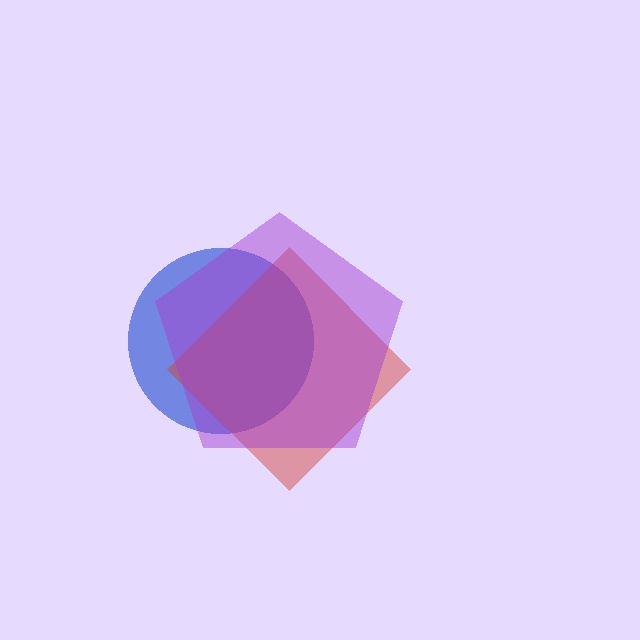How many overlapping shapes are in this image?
There are 3 overlapping shapes in the image.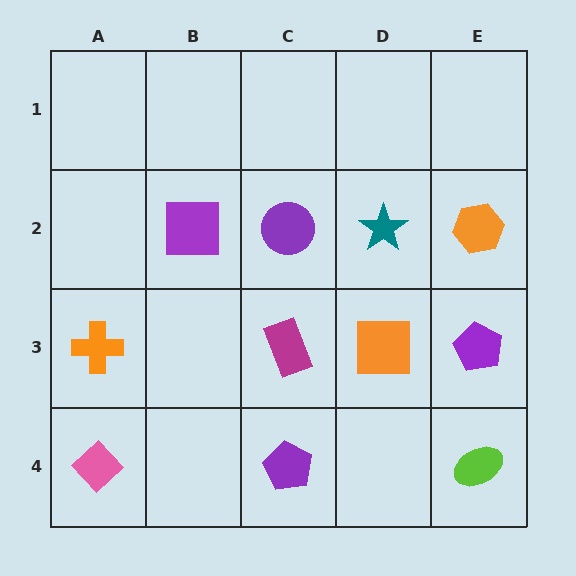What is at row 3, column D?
An orange square.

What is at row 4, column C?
A purple pentagon.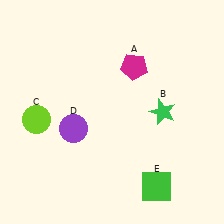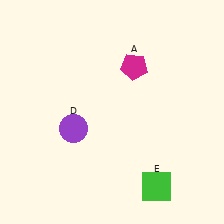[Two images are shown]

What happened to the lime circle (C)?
The lime circle (C) was removed in Image 2. It was in the bottom-left area of Image 1.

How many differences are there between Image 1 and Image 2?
There are 2 differences between the two images.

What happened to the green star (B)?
The green star (B) was removed in Image 2. It was in the top-right area of Image 1.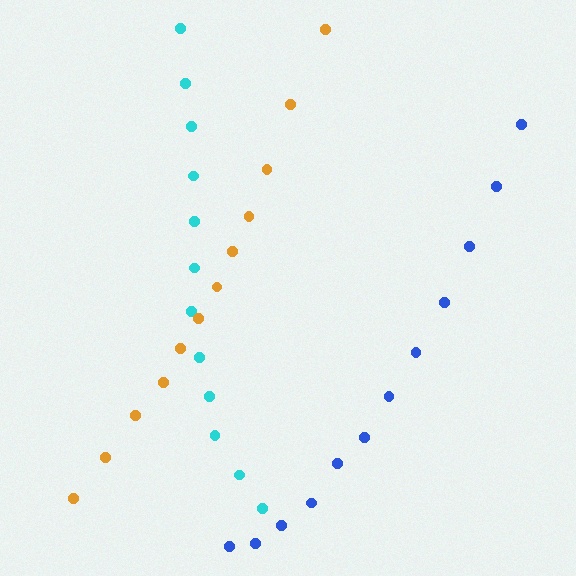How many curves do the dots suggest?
There are 3 distinct paths.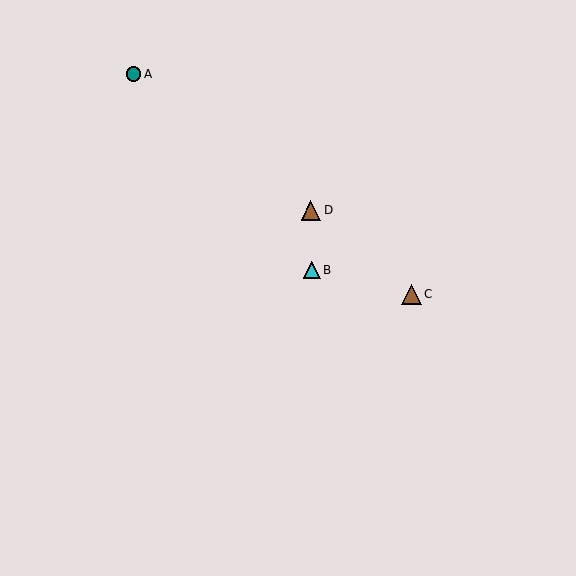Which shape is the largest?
The brown triangle (labeled C) is the largest.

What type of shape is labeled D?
Shape D is a brown triangle.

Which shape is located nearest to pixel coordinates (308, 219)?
The brown triangle (labeled D) at (311, 210) is nearest to that location.